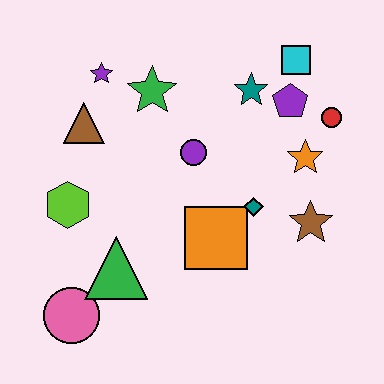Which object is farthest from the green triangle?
The cyan square is farthest from the green triangle.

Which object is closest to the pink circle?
The green triangle is closest to the pink circle.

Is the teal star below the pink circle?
No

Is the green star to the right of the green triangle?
Yes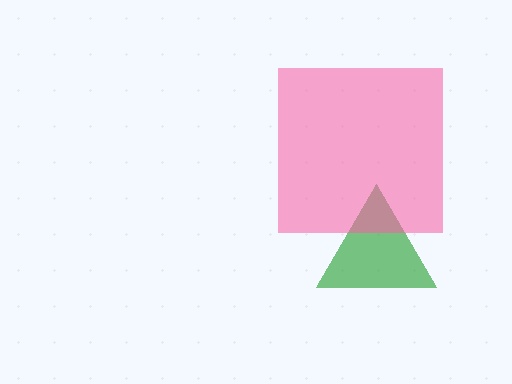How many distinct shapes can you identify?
There are 2 distinct shapes: a green triangle, a pink square.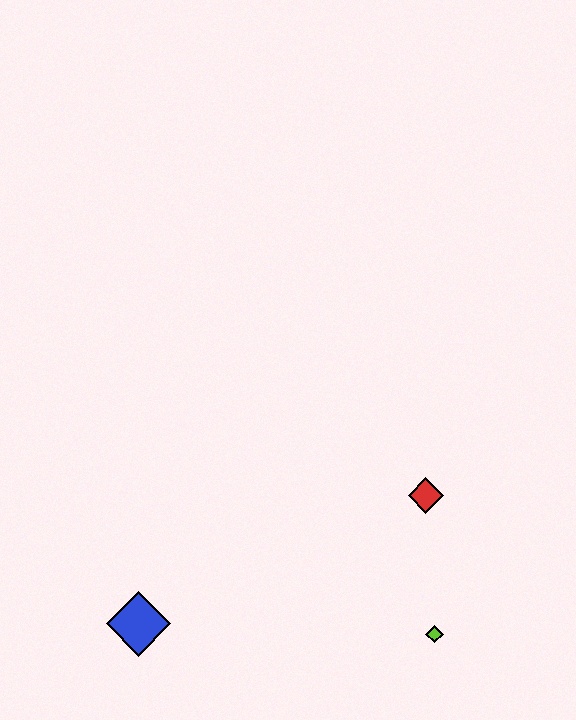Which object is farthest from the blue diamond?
The red diamond is farthest from the blue diamond.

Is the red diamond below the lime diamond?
No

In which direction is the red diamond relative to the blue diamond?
The red diamond is to the right of the blue diamond.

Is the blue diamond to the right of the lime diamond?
No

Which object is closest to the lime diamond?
The red diamond is closest to the lime diamond.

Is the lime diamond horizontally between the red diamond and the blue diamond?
No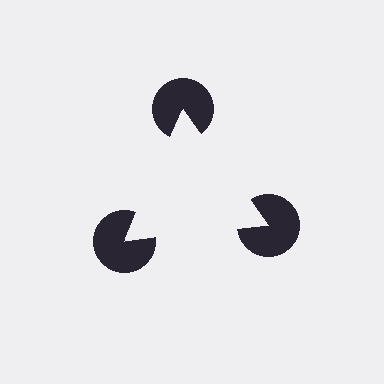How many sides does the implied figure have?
3 sides.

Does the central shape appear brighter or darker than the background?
It typically appears slightly brighter than the background, even though no actual brightness change is drawn.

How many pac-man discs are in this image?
There are 3 — one at each vertex of the illusory triangle.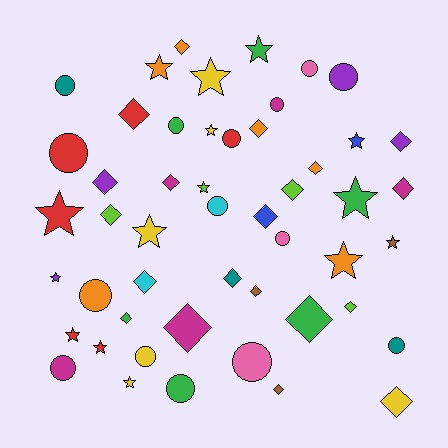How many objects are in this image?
There are 50 objects.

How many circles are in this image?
There are 15 circles.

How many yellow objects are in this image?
There are 6 yellow objects.